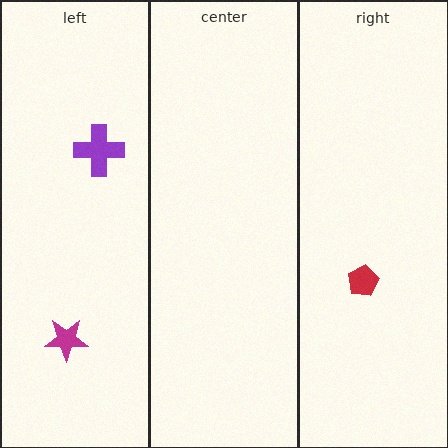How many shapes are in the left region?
2.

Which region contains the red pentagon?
The right region.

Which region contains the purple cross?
The left region.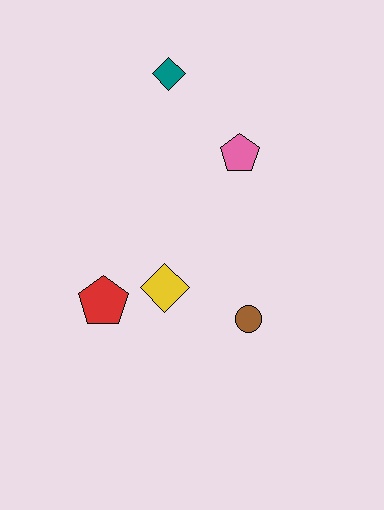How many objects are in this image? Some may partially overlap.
There are 5 objects.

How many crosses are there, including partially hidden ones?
There are no crosses.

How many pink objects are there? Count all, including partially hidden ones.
There is 1 pink object.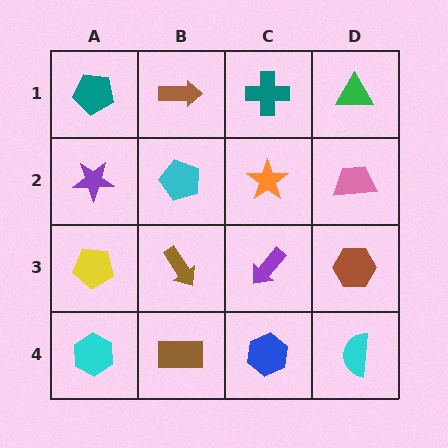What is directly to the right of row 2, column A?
A cyan pentagon.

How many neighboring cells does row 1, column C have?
3.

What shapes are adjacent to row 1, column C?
An orange star (row 2, column C), a brown arrow (row 1, column B), a green triangle (row 1, column D).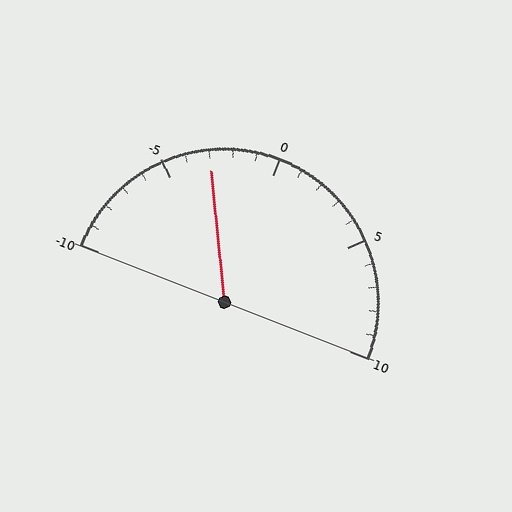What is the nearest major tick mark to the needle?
The nearest major tick mark is -5.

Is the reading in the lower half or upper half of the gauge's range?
The reading is in the lower half of the range (-10 to 10).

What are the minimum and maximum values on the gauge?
The gauge ranges from -10 to 10.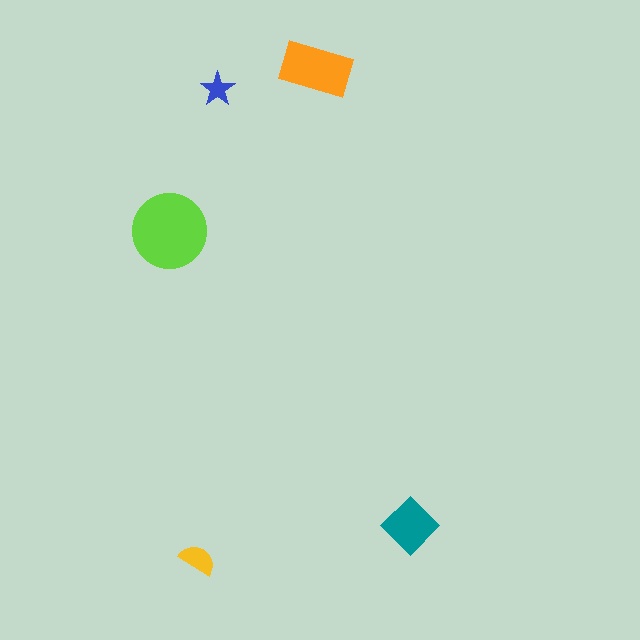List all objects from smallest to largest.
The blue star, the yellow semicircle, the teal diamond, the orange rectangle, the lime circle.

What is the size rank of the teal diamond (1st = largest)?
3rd.